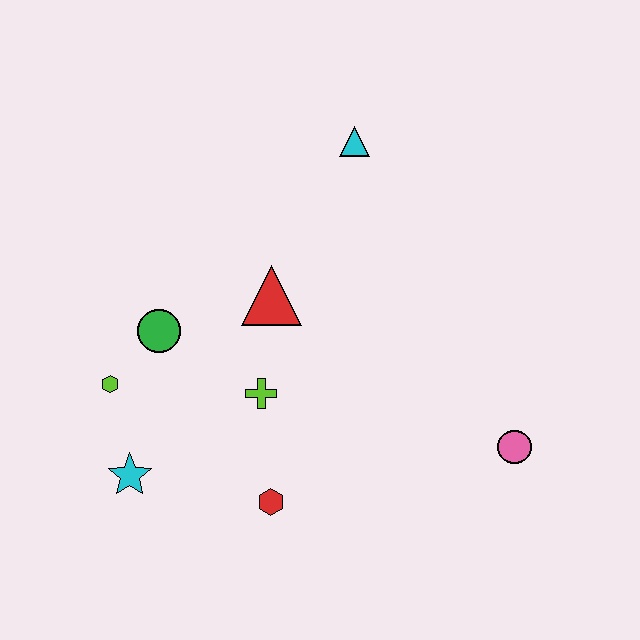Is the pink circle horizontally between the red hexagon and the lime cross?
No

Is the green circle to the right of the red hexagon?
No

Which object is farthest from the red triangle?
The pink circle is farthest from the red triangle.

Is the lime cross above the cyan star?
Yes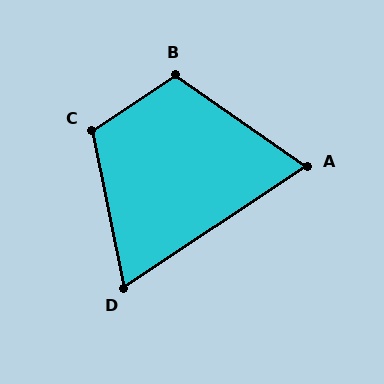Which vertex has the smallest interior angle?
D, at approximately 68 degrees.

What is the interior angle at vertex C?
Approximately 112 degrees (obtuse).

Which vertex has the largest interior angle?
B, at approximately 112 degrees.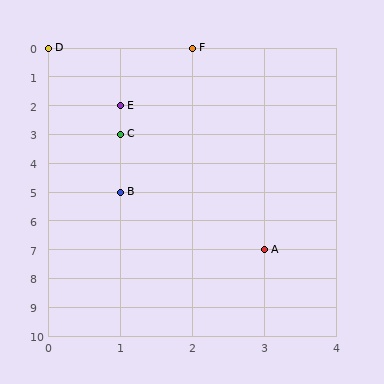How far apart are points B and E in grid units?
Points B and E are 3 rows apart.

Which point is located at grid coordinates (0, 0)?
Point D is at (0, 0).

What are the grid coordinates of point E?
Point E is at grid coordinates (1, 2).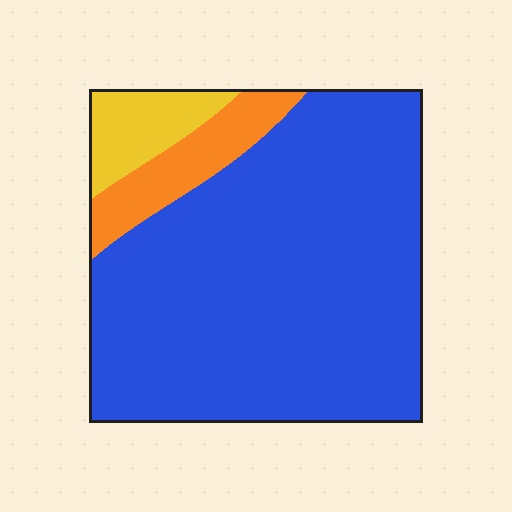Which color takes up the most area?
Blue, at roughly 80%.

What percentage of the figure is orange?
Orange covers 10% of the figure.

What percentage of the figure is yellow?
Yellow takes up about one tenth (1/10) of the figure.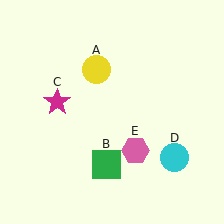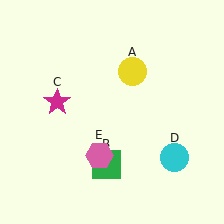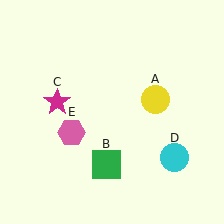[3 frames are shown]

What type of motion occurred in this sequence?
The yellow circle (object A), pink hexagon (object E) rotated clockwise around the center of the scene.